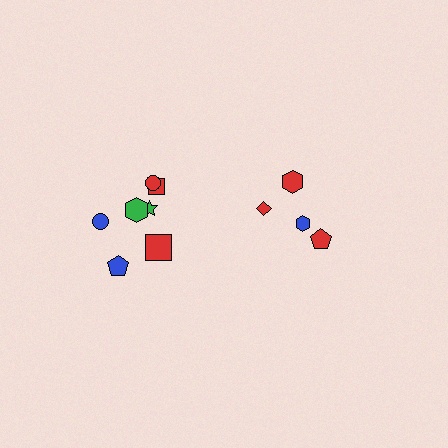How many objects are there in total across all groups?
There are 11 objects.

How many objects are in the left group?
There are 7 objects.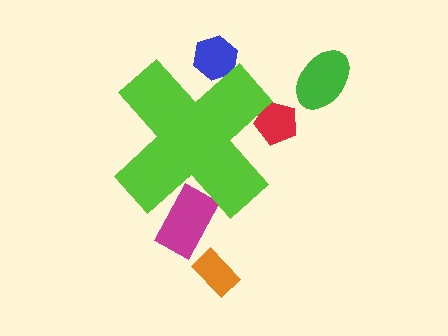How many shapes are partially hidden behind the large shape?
3 shapes are partially hidden.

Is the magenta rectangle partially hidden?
Yes, the magenta rectangle is partially hidden behind the lime cross.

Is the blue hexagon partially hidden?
Yes, the blue hexagon is partially hidden behind the lime cross.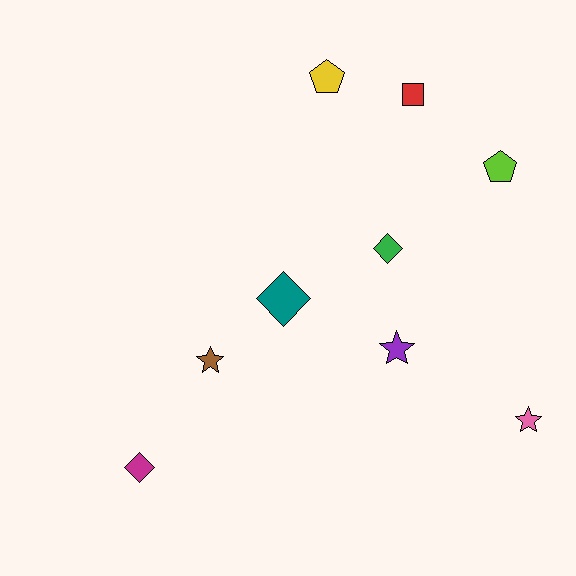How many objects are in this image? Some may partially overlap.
There are 9 objects.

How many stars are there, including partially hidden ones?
There are 3 stars.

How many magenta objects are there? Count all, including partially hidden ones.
There is 1 magenta object.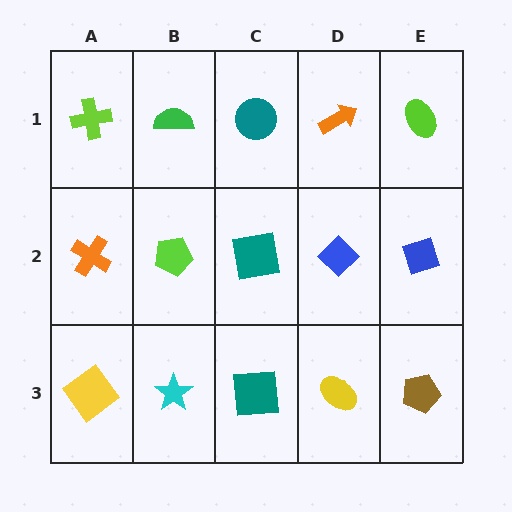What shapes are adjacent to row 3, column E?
A blue diamond (row 2, column E), a yellow ellipse (row 3, column D).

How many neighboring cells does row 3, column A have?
2.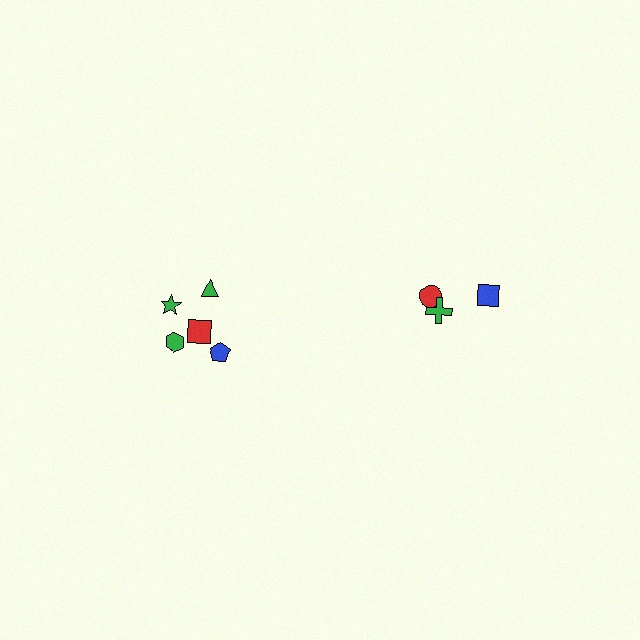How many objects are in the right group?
There are 3 objects.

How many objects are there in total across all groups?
There are 8 objects.